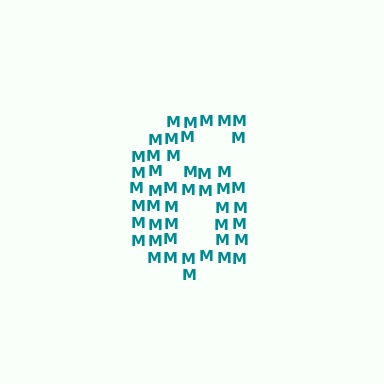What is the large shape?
The large shape is the digit 6.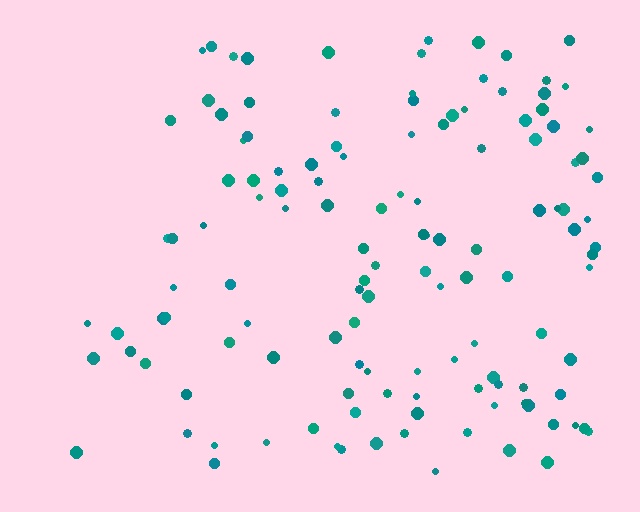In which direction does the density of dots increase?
From left to right, with the right side densest.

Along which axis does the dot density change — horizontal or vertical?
Horizontal.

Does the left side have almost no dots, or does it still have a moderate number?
Still a moderate number, just noticeably fewer than the right.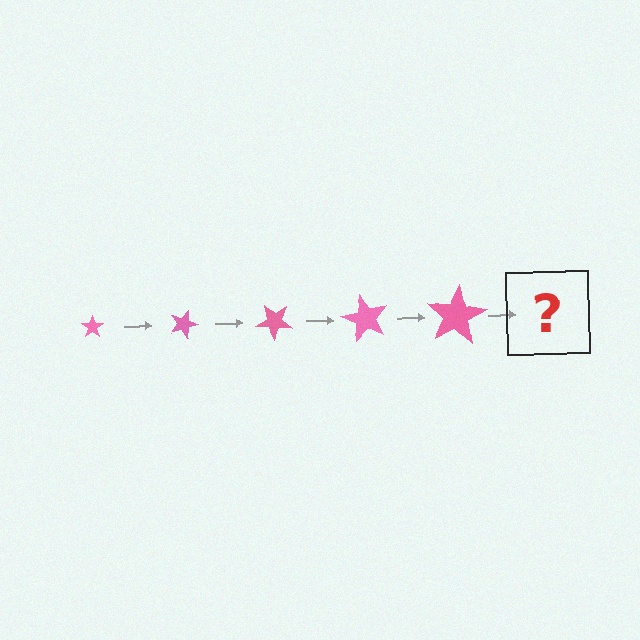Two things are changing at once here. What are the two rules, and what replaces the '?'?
The two rules are that the star grows larger each step and it rotates 20 degrees each step. The '?' should be a star, larger than the previous one and rotated 100 degrees from the start.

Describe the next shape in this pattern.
It should be a star, larger than the previous one and rotated 100 degrees from the start.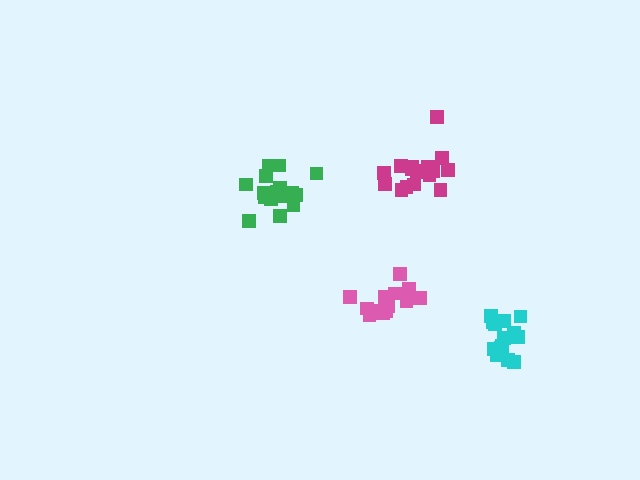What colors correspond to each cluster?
The clusters are colored: pink, magenta, green, cyan.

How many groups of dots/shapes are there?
There are 4 groups.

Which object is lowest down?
The cyan cluster is bottommost.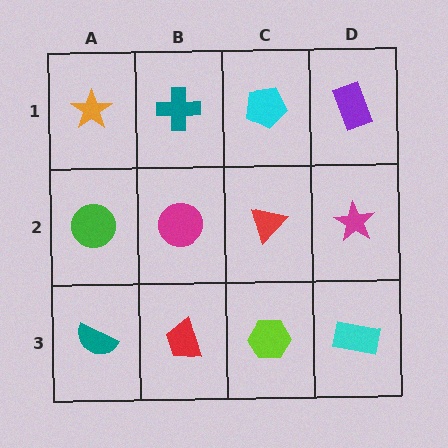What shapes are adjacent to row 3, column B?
A magenta circle (row 2, column B), a teal semicircle (row 3, column A), a lime hexagon (row 3, column C).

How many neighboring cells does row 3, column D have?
2.